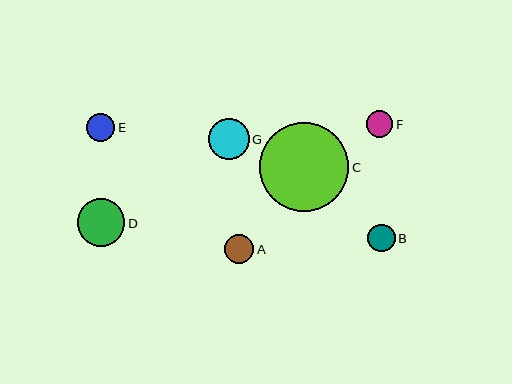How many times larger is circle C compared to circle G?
Circle C is approximately 2.2 times the size of circle G.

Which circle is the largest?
Circle C is the largest with a size of approximately 89 pixels.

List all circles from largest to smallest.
From largest to smallest: C, D, G, A, E, B, F.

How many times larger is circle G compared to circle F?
Circle G is approximately 1.6 times the size of circle F.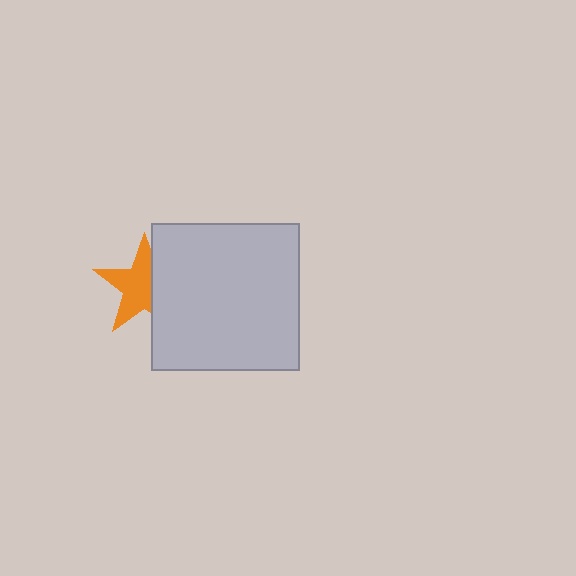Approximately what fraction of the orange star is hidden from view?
Roughly 36% of the orange star is hidden behind the light gray square.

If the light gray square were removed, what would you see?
You would see the complete orange star.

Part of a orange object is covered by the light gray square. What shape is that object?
It is a star.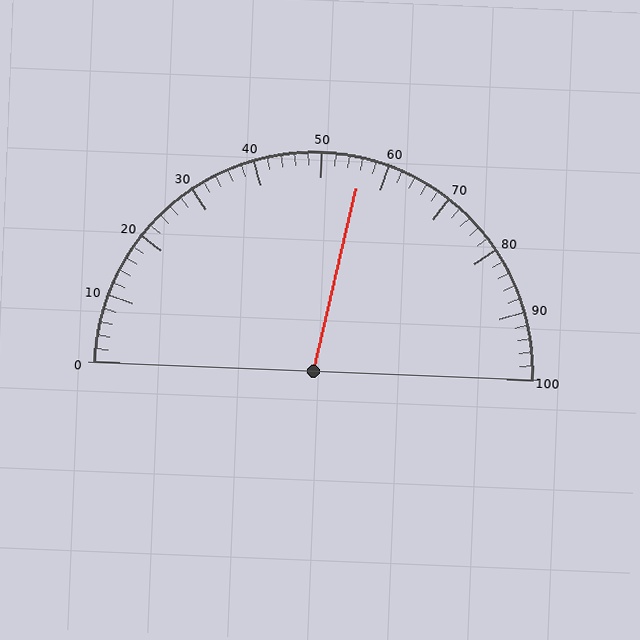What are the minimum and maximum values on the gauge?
The gauge ranges from 0 to 100.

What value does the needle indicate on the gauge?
The needle indicates approximately 56.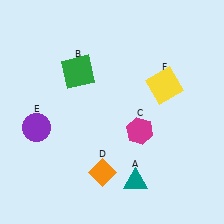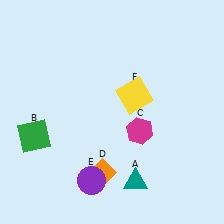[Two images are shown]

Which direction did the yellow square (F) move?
The yellow square (F) moved left.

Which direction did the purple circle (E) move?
The purple circle (E) moved right.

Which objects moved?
The objects that moved are: the green square (B), the purple circle (E), the yellow square (F).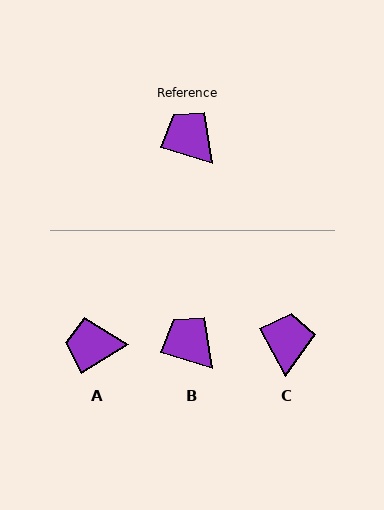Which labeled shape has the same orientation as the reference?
B.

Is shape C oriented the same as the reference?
No, it is off by about 44 degrees.